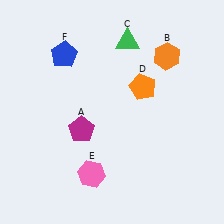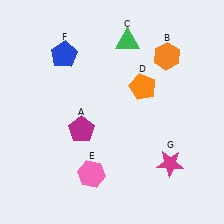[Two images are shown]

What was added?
A magenta star (G) was added in Image 2.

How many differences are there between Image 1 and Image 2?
There is 1 difference between the two images.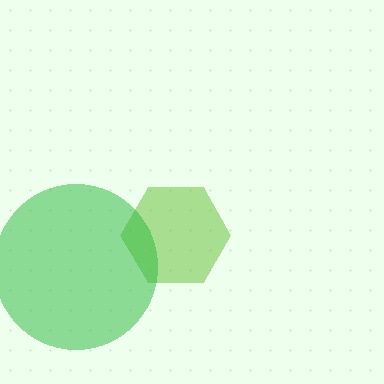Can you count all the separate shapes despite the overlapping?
Yes, there are 2 separate shapes.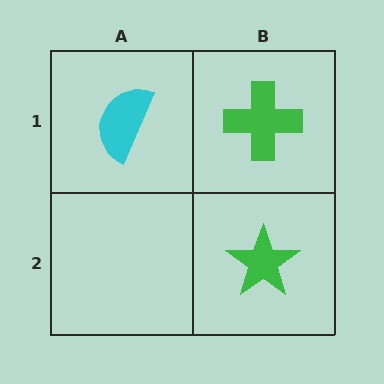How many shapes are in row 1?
2 shapes.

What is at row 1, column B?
A green cross.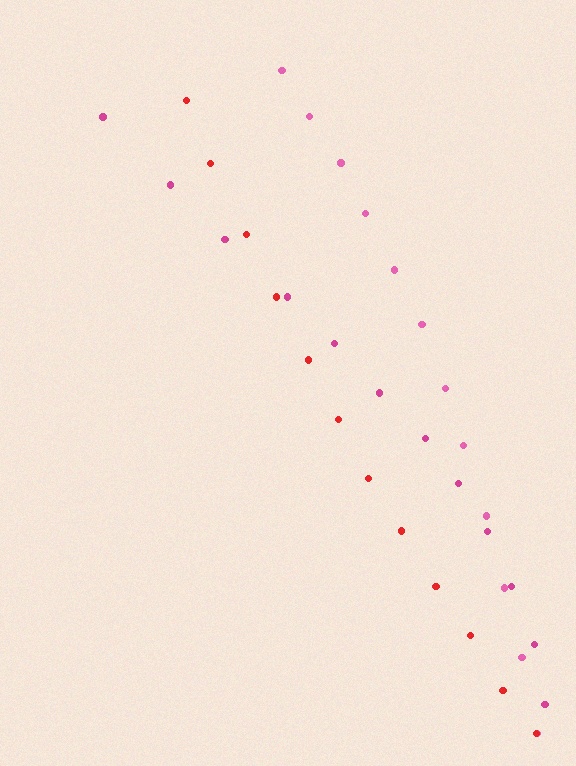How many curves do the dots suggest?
There are 3 distinct paths.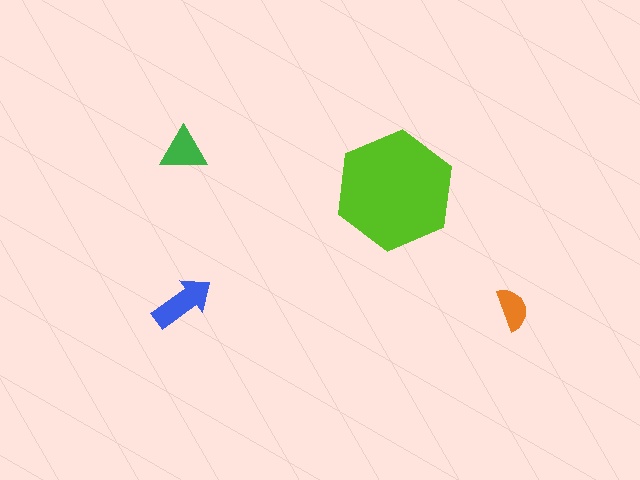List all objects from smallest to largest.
The orange semicircle, the green triangle, the blue arrow, the lime hexagon.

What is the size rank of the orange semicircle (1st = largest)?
4th.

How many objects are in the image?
There are 4 objects in the image.